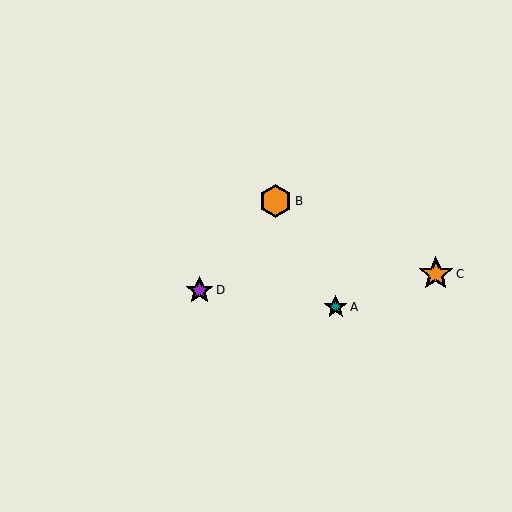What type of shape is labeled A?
Shape A is a teal star.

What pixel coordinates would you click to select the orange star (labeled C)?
Click at (436, 274) to select the orange star C.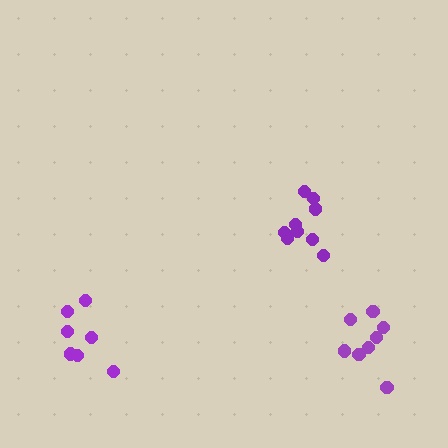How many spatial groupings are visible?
There are 3 spatial groupings.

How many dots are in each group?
Group 1: 9 dots, Group 2: 7 dots, Group 3: 9 dots (25 total).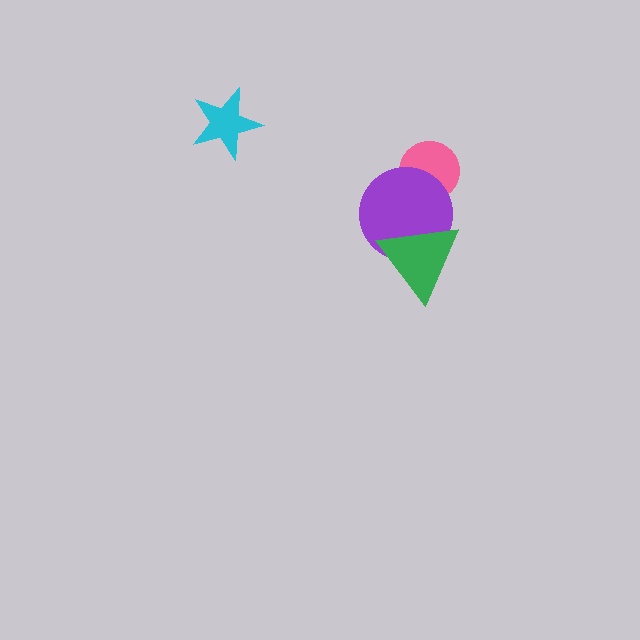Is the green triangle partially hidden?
No, no other shape covers it.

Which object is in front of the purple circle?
The green triangle is in front of the purple circle.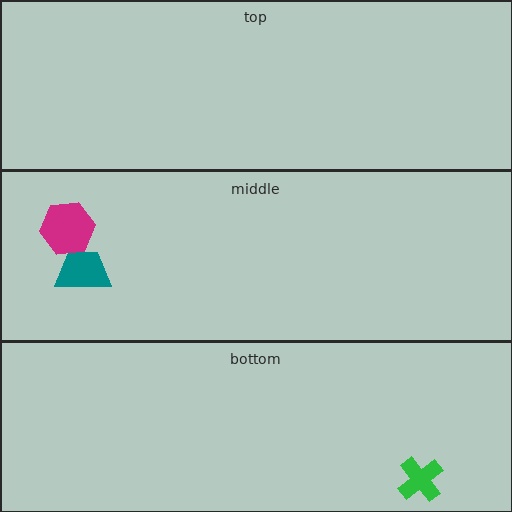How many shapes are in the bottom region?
1.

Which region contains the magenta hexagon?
The middle region.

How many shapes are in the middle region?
2.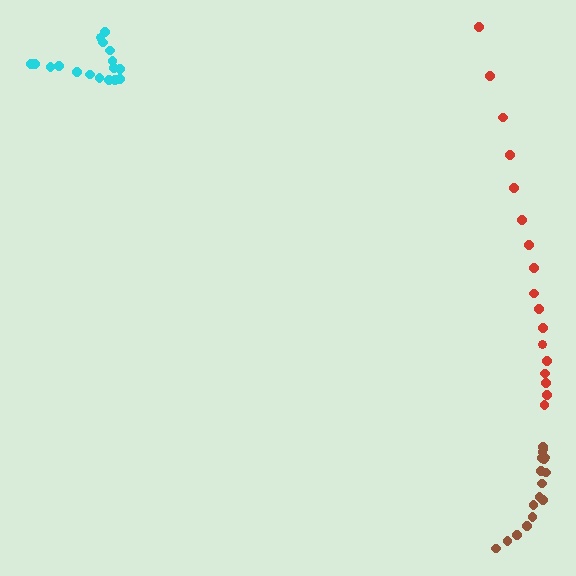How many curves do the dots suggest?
There are 3 distinct paths.